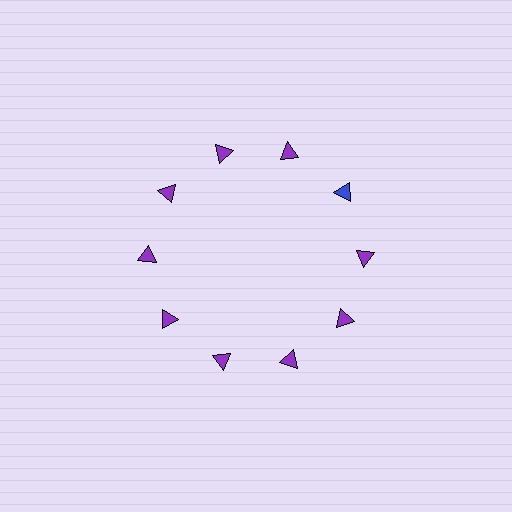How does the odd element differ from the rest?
It has a different color: blue instead of purple.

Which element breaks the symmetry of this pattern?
The blue triangle at roughly the 2 o'clock position breaks the symmetry. All other shapes are purple triangles.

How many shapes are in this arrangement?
There are 10 shapes arranged in a ring pattern.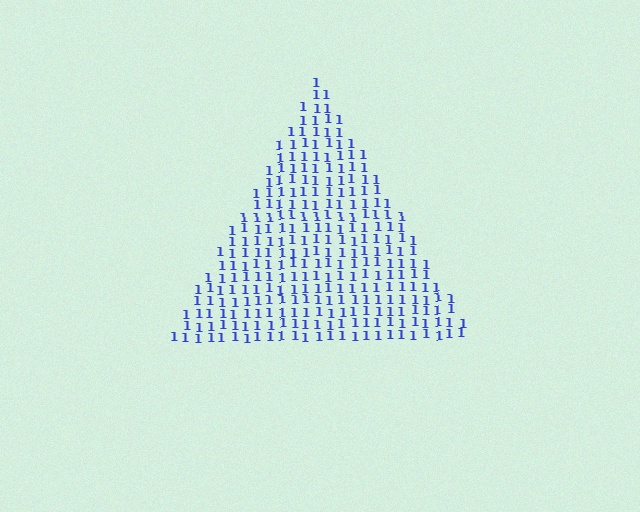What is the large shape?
The large shape is a triangle.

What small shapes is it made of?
It is made of small digit 1's.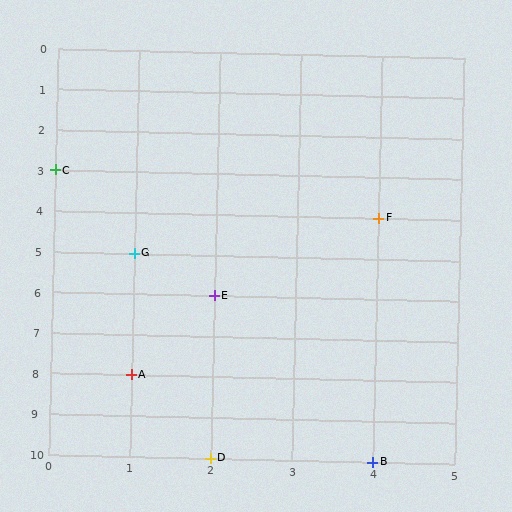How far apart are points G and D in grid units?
Points G and D are 1 column and 5 rows apart (about 5.1 grid units diagonally).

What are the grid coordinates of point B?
Point B is at grid coordinates (4, 10).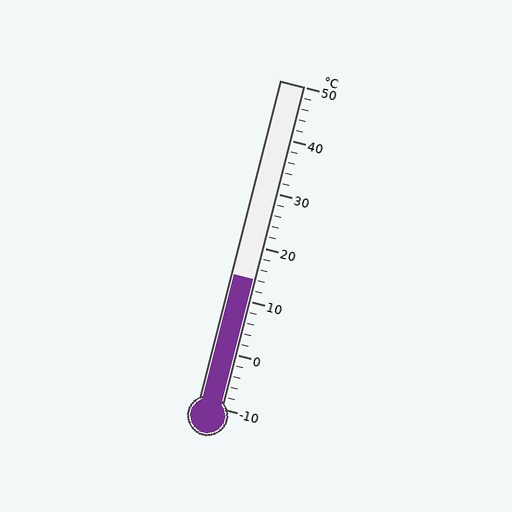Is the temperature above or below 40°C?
The temperature is below 40°C.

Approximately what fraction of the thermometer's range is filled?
The thermometer is filled to approximately 40% of its range.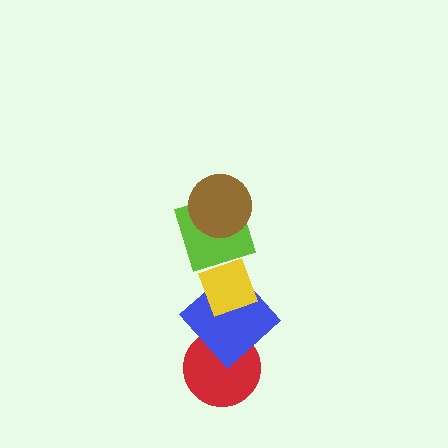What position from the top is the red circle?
The red circle is 5th from the top.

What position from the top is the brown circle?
The brown circle is 1st from the top.